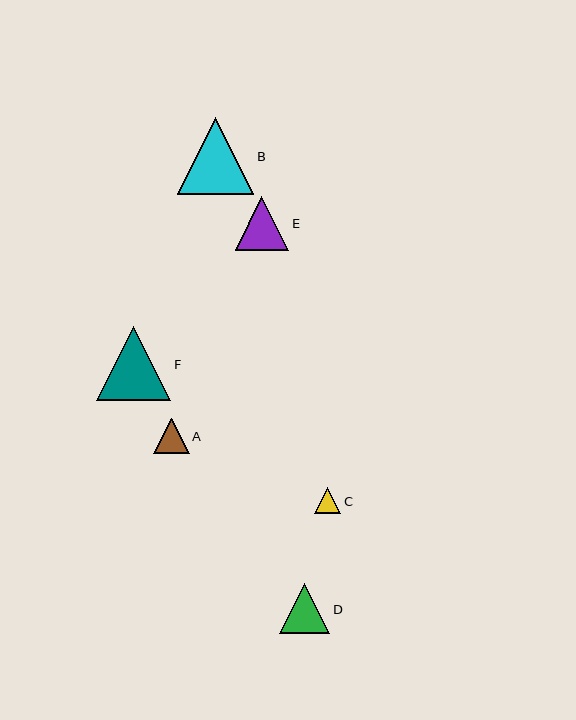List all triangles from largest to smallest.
From largest to smallest: B, F, E, D, A, C.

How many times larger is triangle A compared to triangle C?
Triangle A is approximately 1.4 times the size of triangle C.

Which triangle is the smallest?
Triangle C is the smallest with a size of approximately 26 pixels.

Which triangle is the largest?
Triangle B is the largest with a size of approximately 76 pixels.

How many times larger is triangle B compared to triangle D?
Triangle B is approximately 1.5 times the size of triangle D.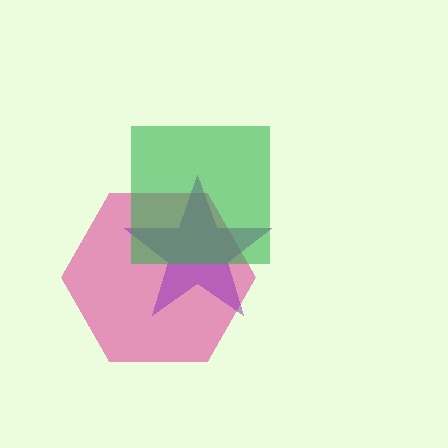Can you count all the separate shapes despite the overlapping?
Yes, there are 3 separate shapes.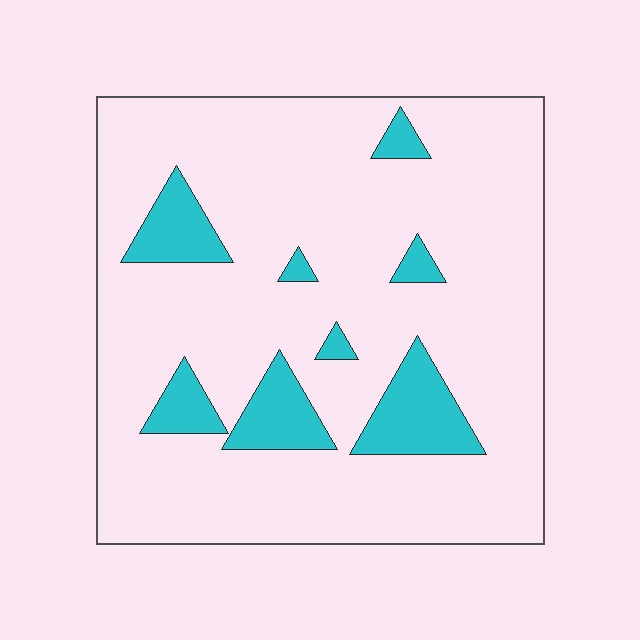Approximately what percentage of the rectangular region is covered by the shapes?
Approximately 15%.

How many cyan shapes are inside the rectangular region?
8.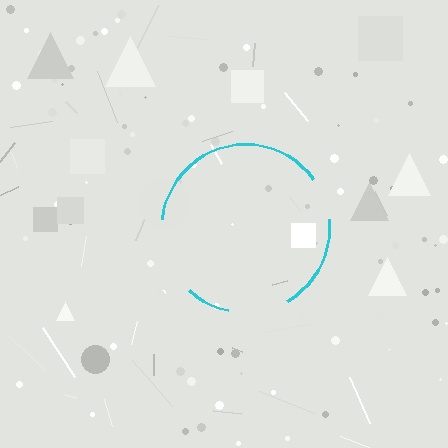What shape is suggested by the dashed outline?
The dashed outline suggests a circle.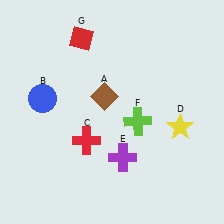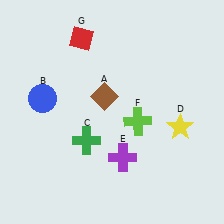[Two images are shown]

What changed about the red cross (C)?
In Image 1, C is red. In Image 2, it changed to green.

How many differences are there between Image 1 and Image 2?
There is 1 difference between the two images.